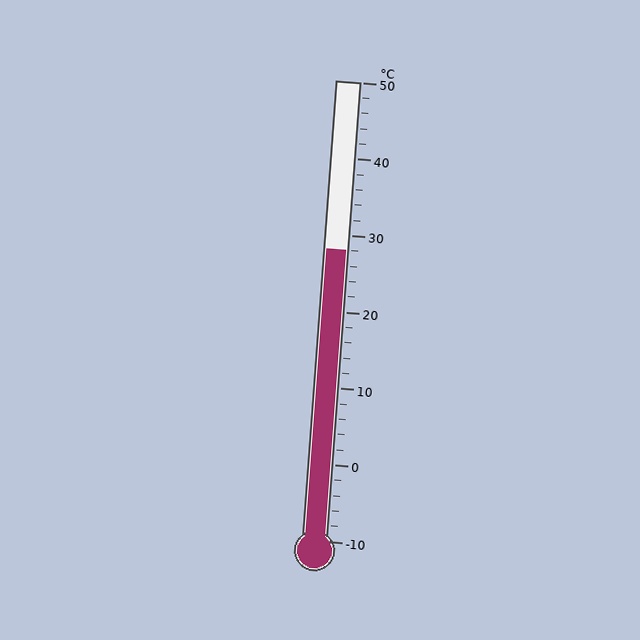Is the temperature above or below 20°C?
The temperature is above 20°C.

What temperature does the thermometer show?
The thermometer shows approximately 28°C.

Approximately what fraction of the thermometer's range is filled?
The thermometer is filled to approximately 65% of its range.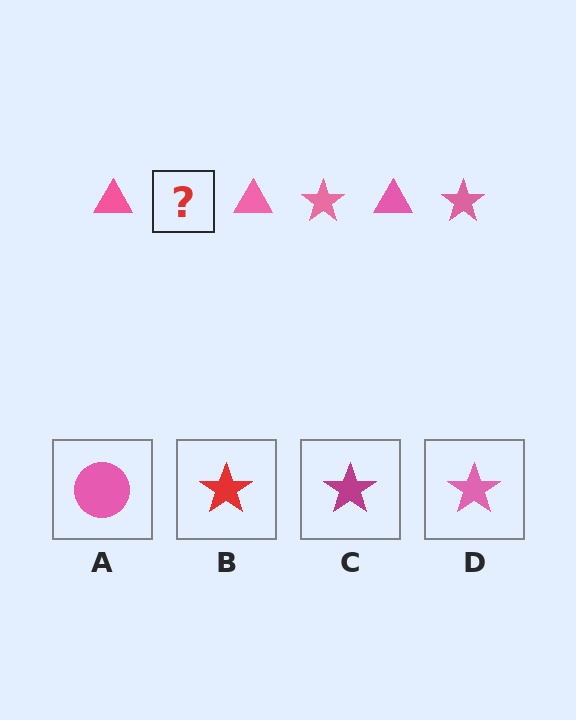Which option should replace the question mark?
Option D.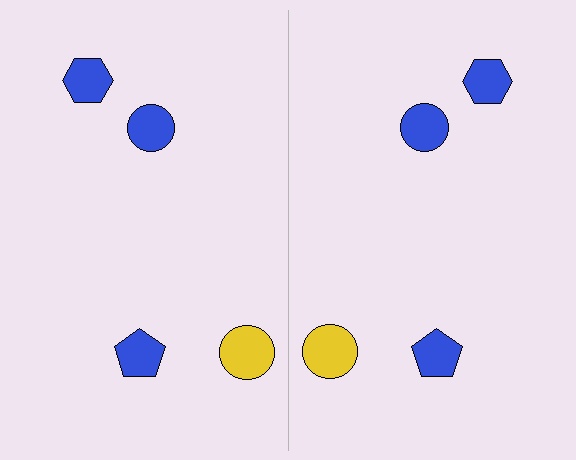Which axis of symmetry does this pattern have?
The pattern has a vertical axis of symmetry running through the center of the image.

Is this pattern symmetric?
Yes, this pattern has bilateral (reflection) symmetry.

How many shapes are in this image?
There are 8 shapes in this image.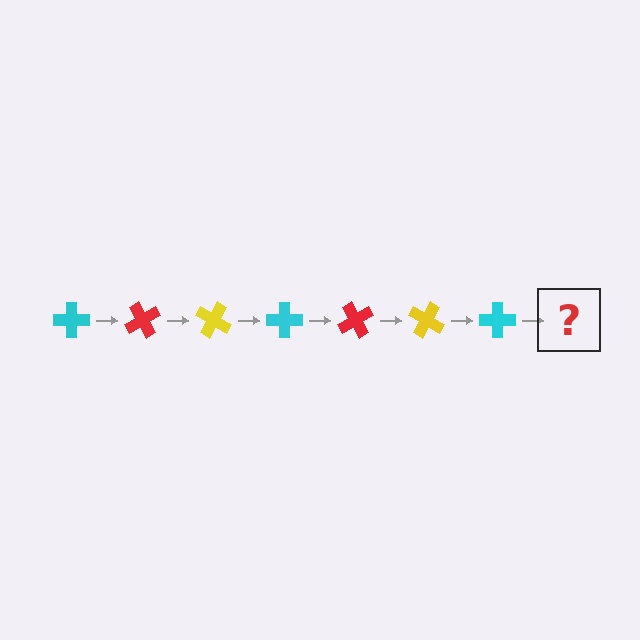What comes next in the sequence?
The next element should be a red cross, rotated 420 degrees from the start.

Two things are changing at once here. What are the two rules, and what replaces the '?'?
The two rules are that it rotates 60 degrees each step and the color cycles through cyan, red, and yellow. The '?' should be a red cross, rotated 420 degrees from the start.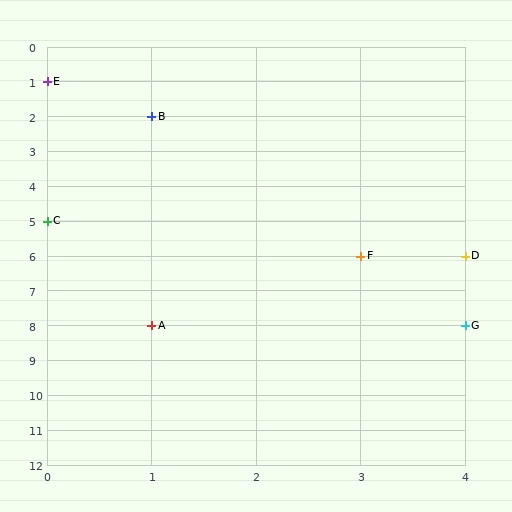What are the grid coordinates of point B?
Point B is at grid coordinates (1, 2).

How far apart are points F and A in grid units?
Points F and A are 2 columns and 2 rows apart (about 2.8 grid units diagonally).